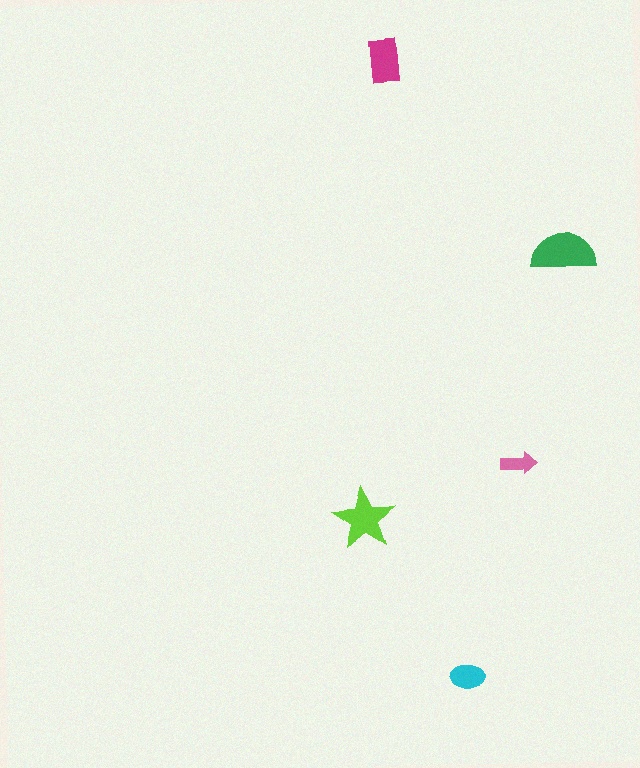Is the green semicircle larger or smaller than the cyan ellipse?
Larger.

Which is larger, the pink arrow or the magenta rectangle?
The magenta rectangle.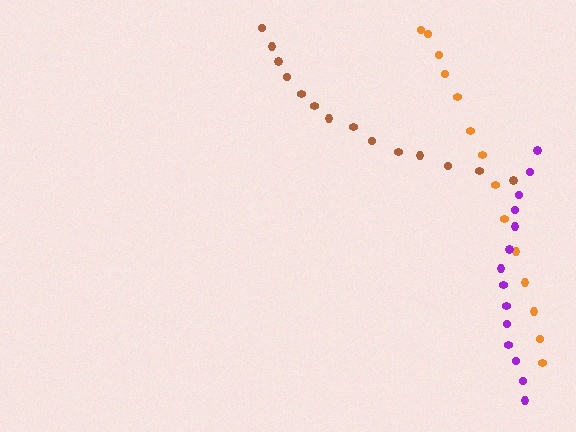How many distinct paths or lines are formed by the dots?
There are 3 distinct paths.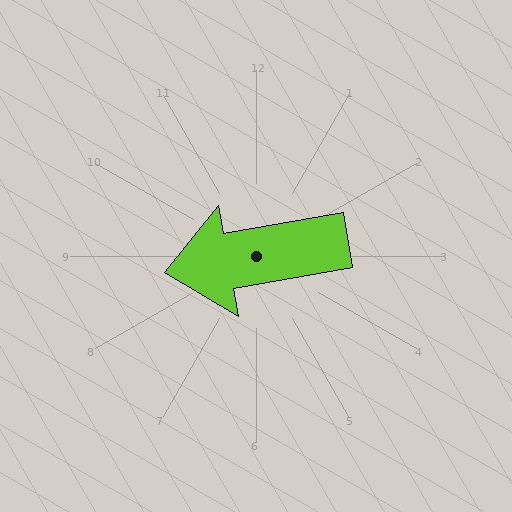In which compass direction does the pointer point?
West.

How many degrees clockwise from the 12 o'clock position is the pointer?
Approximately 260 degrees.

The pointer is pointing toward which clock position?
Roughly 9 o'clock.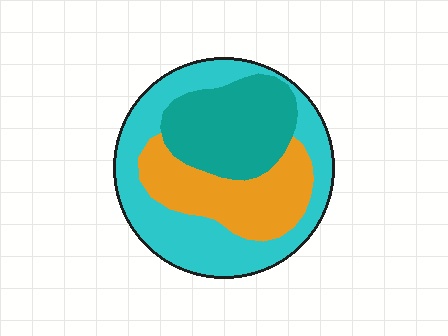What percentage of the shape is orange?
Orange covers about 25% of the shape.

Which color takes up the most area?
Cyan, at roughly 45%.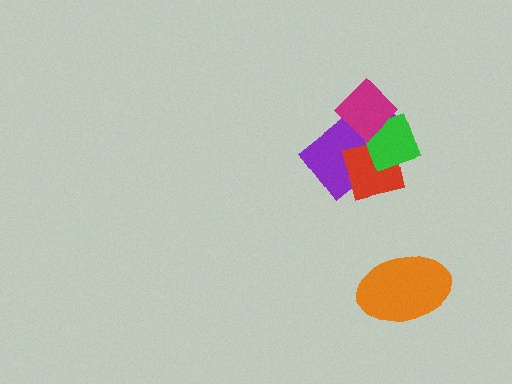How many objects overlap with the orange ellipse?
0 objects overlap with the orange ellipse.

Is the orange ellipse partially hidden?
No, no other shape covers it.